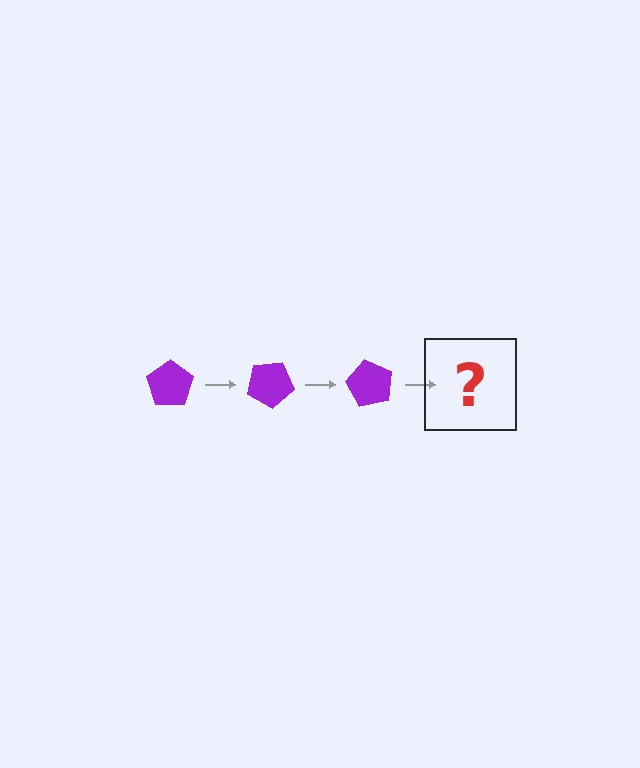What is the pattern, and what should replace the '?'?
The pattern is that the pentagon rotates 30 degrees each step. The '?' should be a purple pentagon rotated 90 degrees.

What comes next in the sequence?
The next element should be a purple pentagon rotated 90 degrees.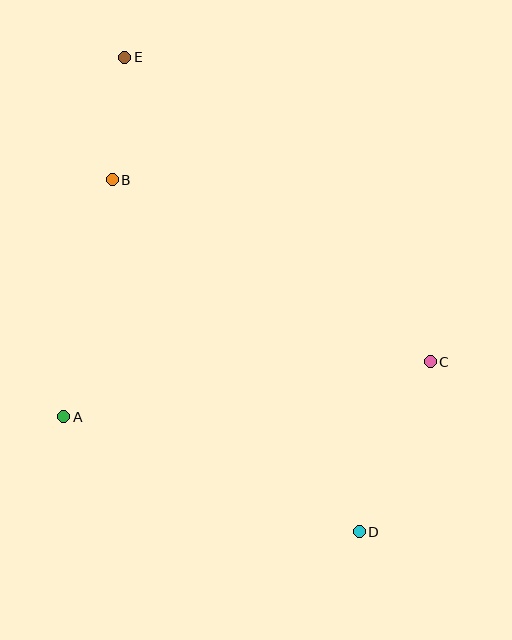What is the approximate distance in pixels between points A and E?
The distance between A and E is approximately 365 pixels.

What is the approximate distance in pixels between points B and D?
The distance between B and D is approximately 430 pixels.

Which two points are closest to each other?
Points B and E are closest to each other.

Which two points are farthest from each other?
Points D and E are farthest from each other.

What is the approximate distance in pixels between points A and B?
The distance between A and B is approximately 242 pixels.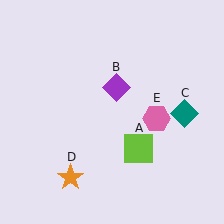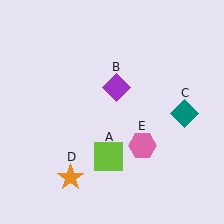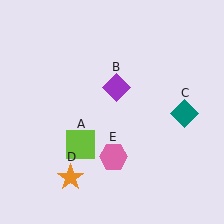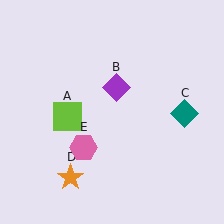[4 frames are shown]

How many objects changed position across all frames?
2 objects changed position: lime square (object A), pink hexagon (object E).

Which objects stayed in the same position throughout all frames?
Purple diamond (object B) and teal diamond (object C) and orange star (object D) remained stationary.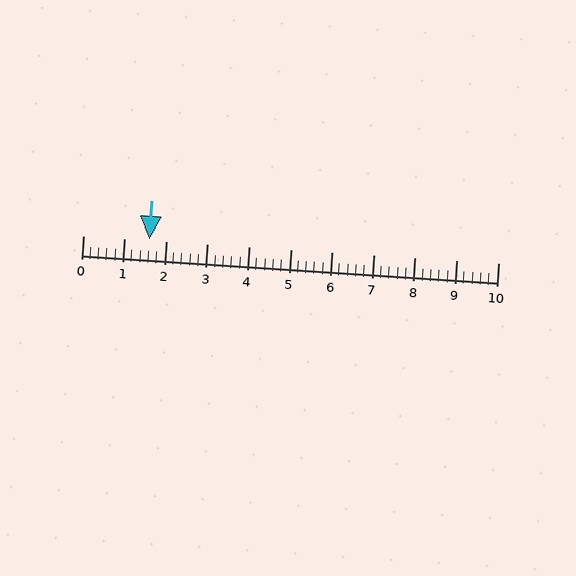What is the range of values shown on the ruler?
The ruler shows values from 0 to 10.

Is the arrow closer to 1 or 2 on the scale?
The arrow is closer to 2.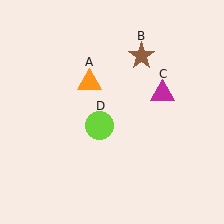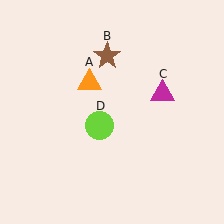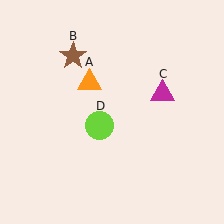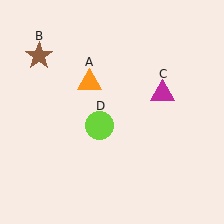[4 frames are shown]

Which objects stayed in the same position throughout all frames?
Orange triangle (object A) and magenta triangle (object C) and lime circle (object D) remained stationary.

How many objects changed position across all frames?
1 object changed position: brown star (object B).